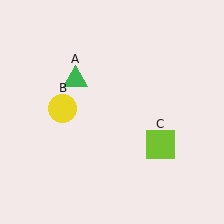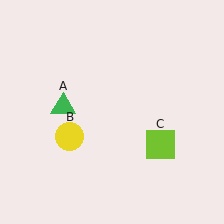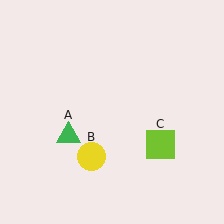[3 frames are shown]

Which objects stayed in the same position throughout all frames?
Lime square (object C) remained stationary.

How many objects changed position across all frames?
2 objects changed position: green triangle (object A), yellow circle (object B).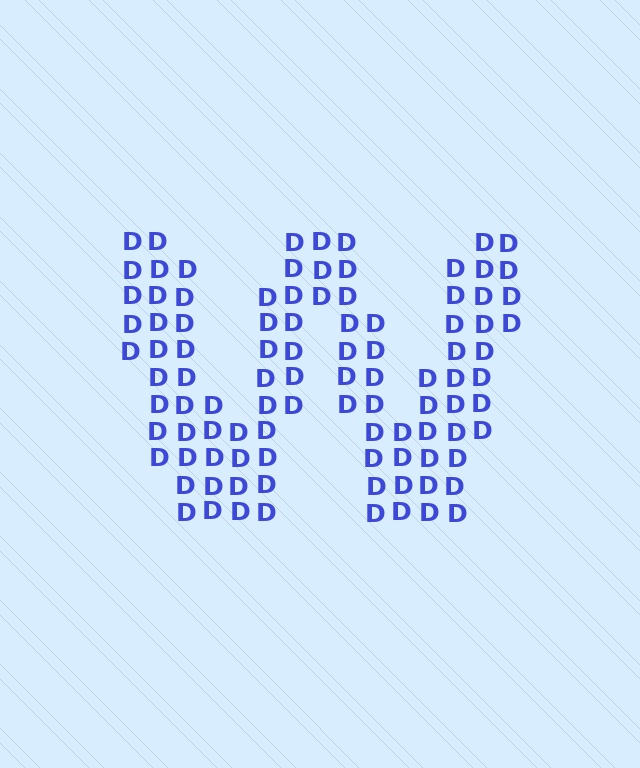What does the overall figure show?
The overall figure shows the letter W.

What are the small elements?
The small elements are letter D's.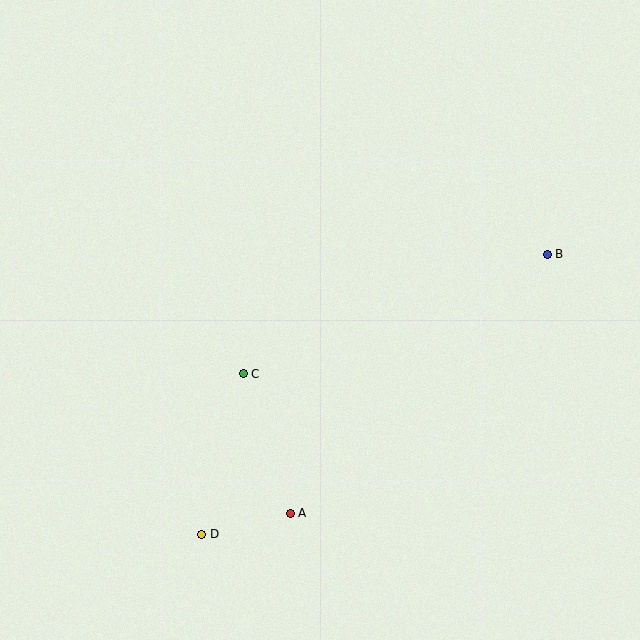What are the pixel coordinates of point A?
Point A is at (290, 513).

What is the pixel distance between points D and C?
The distance between D and C is 166 pixels.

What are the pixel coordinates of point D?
Point D is at (202, 534).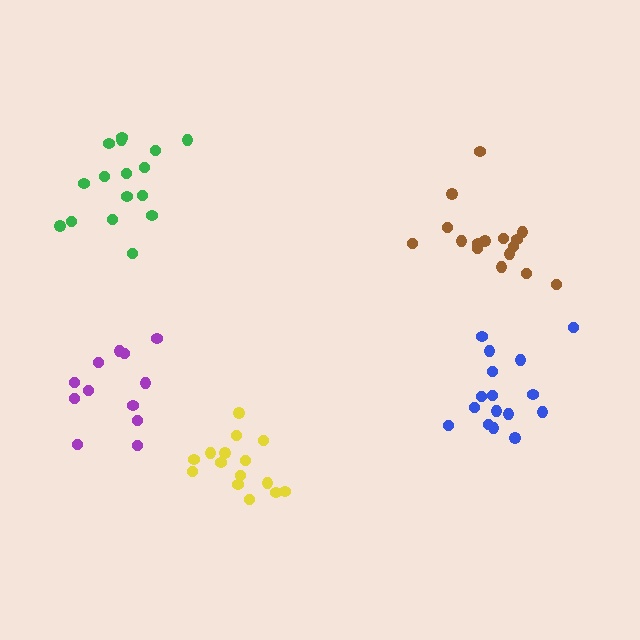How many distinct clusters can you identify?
There are 5 distinct clusters.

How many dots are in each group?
Group 1: 16 dots, Group 2: 16 dots, Group 3: 12 dots, Group 4: 16 dots, Group 5: 15 dots (75 total).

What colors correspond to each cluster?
The clusters are colored: brown, green, purple, blue, yellow.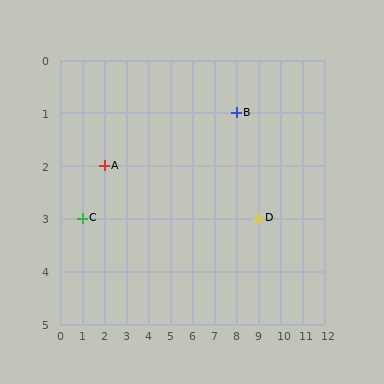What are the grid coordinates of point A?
Point A is at grid coordinates (2, 2).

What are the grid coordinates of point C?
Point C is at grid coordinates (1, 3).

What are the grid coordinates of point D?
Point D is at grid coordinates (9, 3).